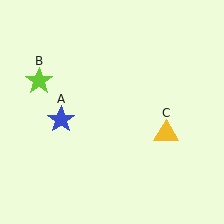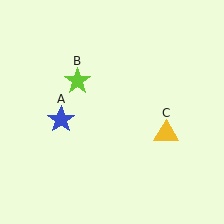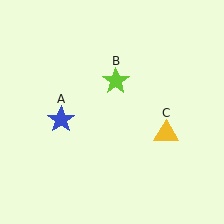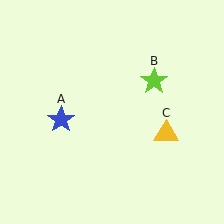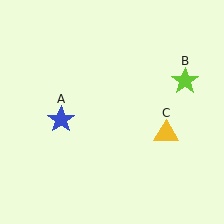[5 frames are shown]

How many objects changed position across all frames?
1 object changed position: lime star (object B).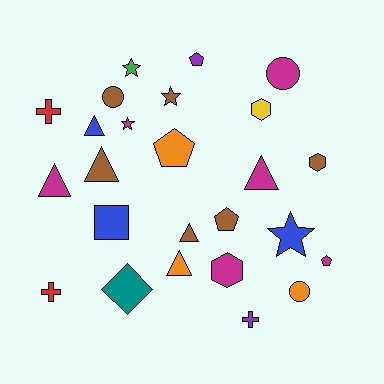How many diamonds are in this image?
There is 1 diamond.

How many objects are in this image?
There are 25 objects.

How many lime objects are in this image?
There are no lime objects.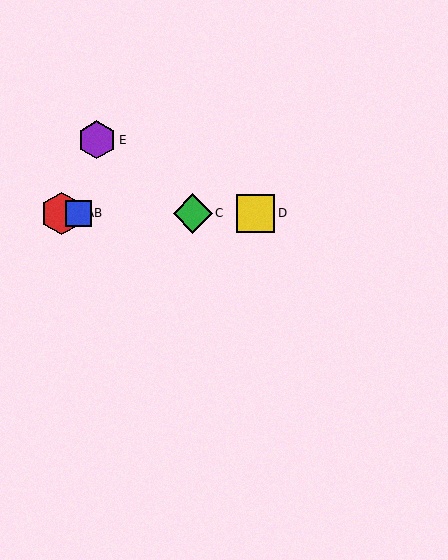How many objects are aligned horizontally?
4 objects (A, B, C, D) are aligned horizontally.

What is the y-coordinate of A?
Object A is at y≈213.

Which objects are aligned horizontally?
Objects A, B, C, D are aligned horizontally.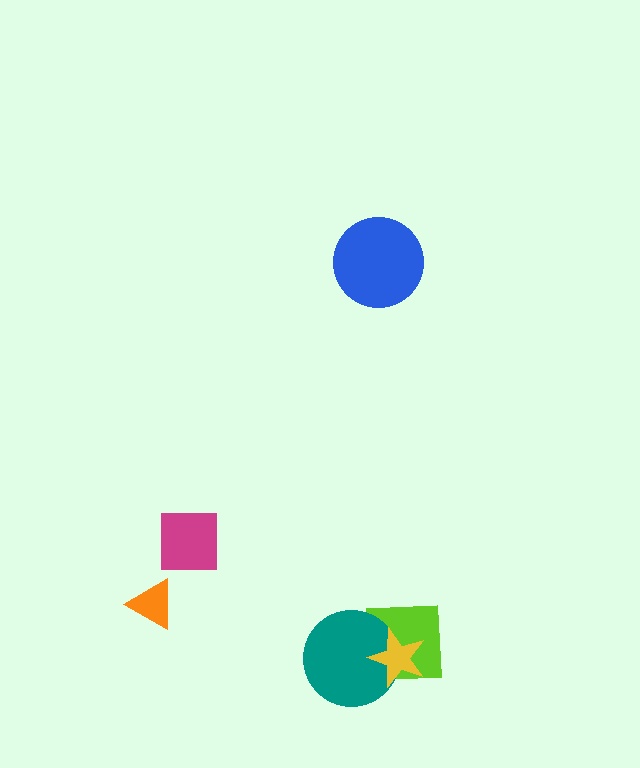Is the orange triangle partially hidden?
No, no other shape covers it.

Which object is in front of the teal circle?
The yellow star is in front of the teal circle.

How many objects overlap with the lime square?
2 objects overlap with the lime square.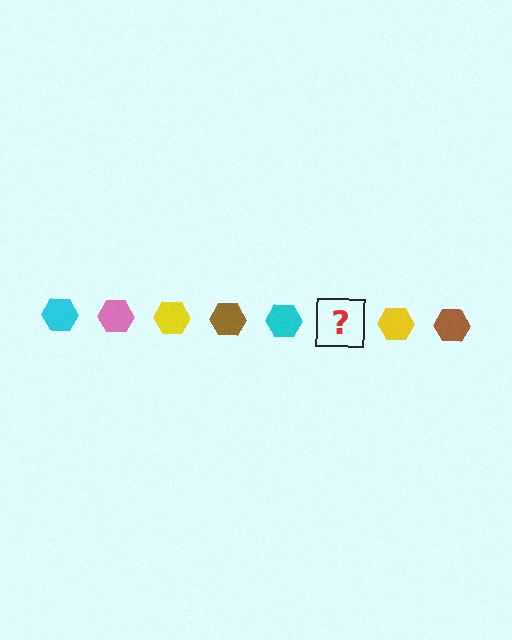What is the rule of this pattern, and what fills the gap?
The rule is that the pattern cycles through cyan, pink, yellow, brown hexagons. The gap should be filled with a pink hexagon.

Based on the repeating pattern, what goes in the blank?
The blank should be a pink hexagon.